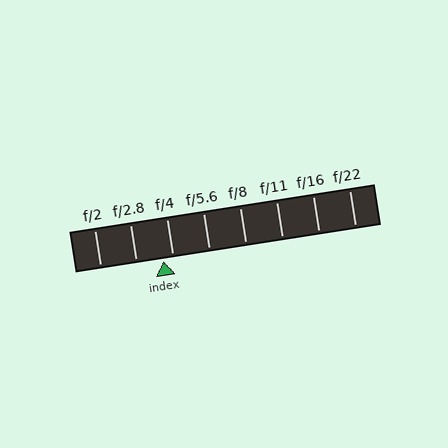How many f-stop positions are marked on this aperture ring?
There are 8 f-stop positions marked.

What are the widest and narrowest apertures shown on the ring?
The widest aperture shown is f/2 and the narrowest is f/22.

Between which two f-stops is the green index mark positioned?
The index mark is between f/2.8 and f/4.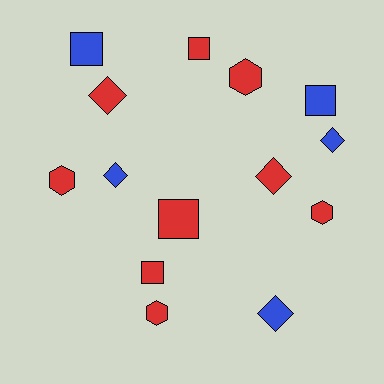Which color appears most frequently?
Red, with 9 objects.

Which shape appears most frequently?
Square, with 5 objects.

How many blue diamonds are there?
There are 3 blue diamonds.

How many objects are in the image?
There are 14 objects.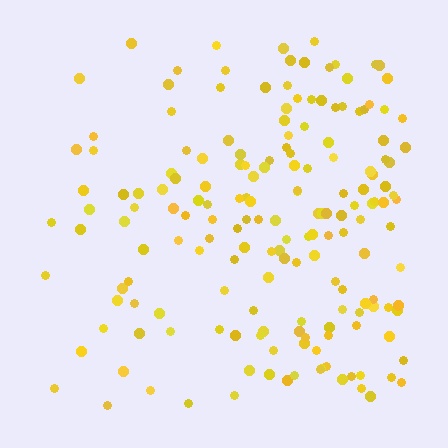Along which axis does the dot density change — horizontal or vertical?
Horizontal.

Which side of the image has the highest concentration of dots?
The right.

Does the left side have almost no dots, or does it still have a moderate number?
Still a moderate number, just noticeably fewer than the right.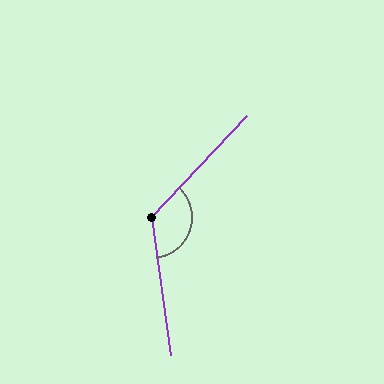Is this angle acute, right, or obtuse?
It is obtuse.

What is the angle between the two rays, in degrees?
Approximately 129 degrees.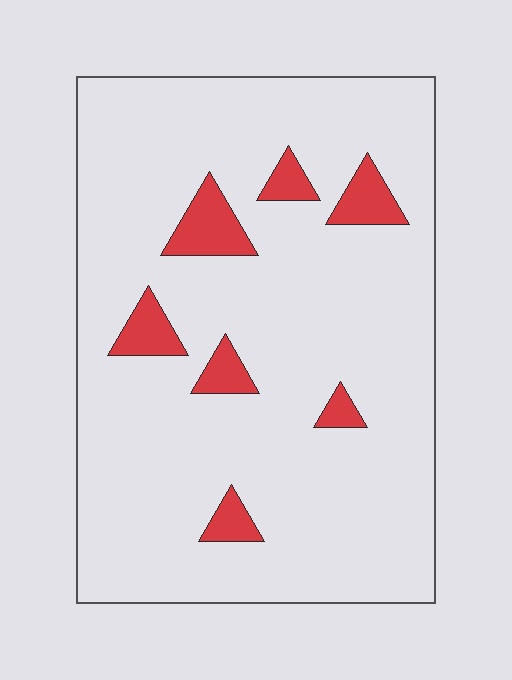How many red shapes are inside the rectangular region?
7.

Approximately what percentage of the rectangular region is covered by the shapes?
Approximately 10%.